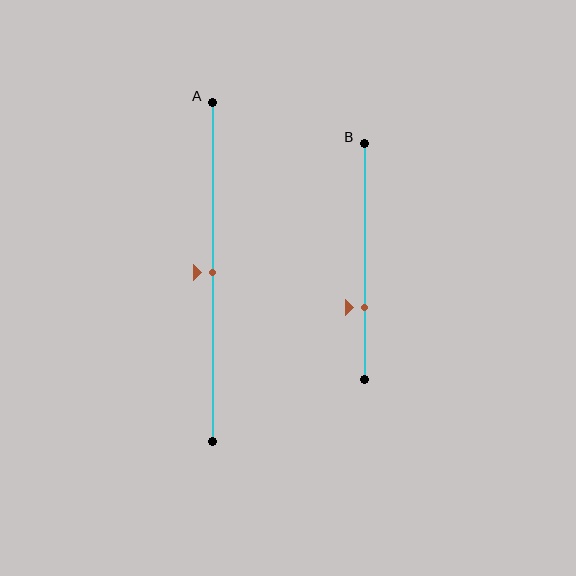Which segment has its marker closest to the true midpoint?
Segment A has its marker closest to the true midpoint.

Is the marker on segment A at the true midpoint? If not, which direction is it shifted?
Yes, the marker on segment A is at the true midpoint.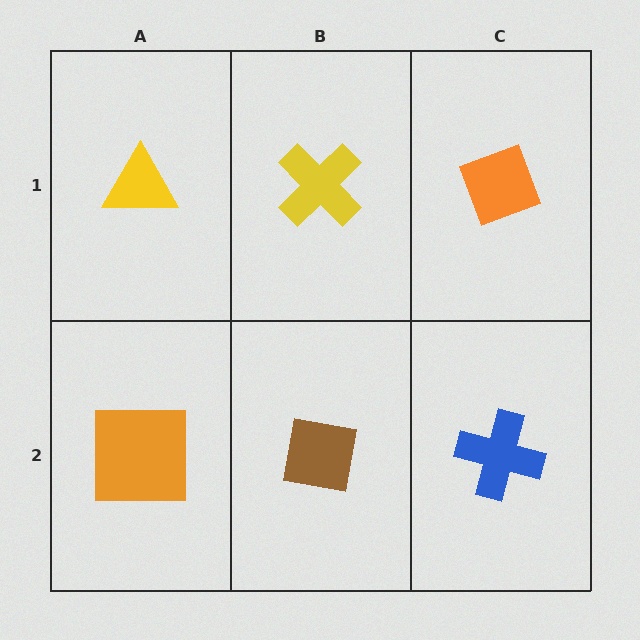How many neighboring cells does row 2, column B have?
3.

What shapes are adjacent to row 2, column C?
An orange diamond (row 1, column C), a brown square (row 2, column B).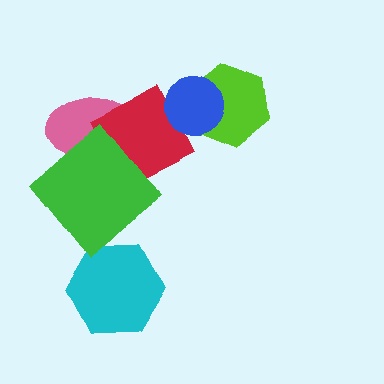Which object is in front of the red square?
The green diamond is in front of the red square.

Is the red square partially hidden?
Yes, it is partially covered by another shape.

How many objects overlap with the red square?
2 objects overlap with the red square.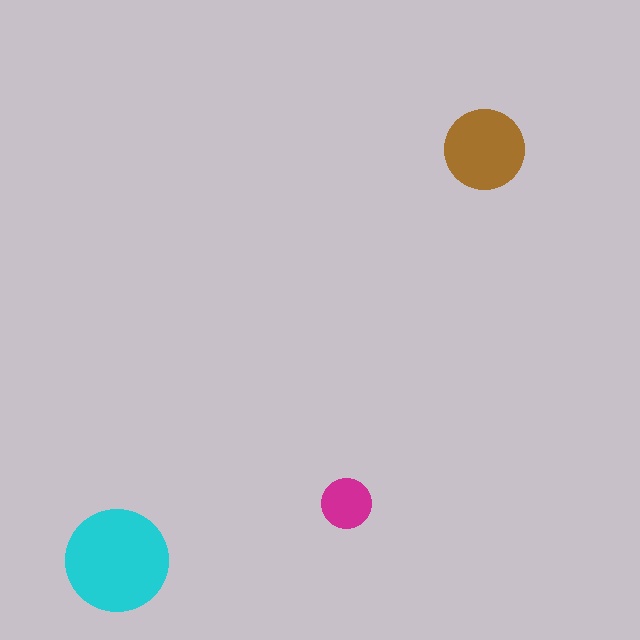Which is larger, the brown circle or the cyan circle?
The cyan one.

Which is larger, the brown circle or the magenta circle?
The brown one.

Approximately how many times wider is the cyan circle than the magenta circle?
About 2 times wider.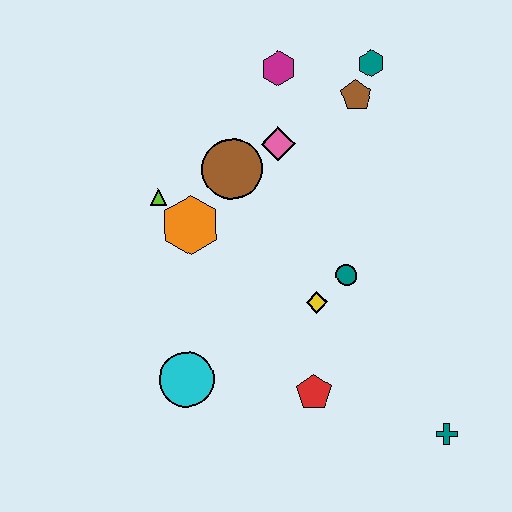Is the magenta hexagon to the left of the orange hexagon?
No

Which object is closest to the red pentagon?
The yellow diamond is closest to the red pentagon.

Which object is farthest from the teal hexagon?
The teal cross is farthest from the teal hexagon.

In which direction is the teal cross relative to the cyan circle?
The teal cross is to the right of the cyan circle.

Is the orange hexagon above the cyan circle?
Yes